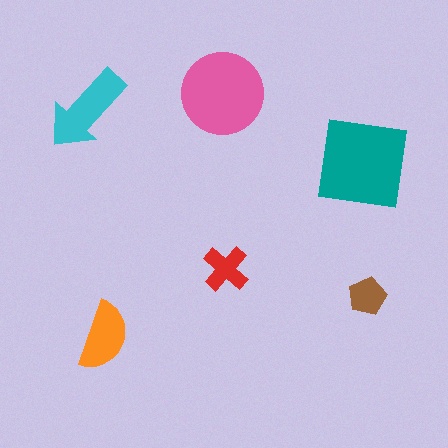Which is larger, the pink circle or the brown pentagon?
The pink circle.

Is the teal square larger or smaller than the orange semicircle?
Larger.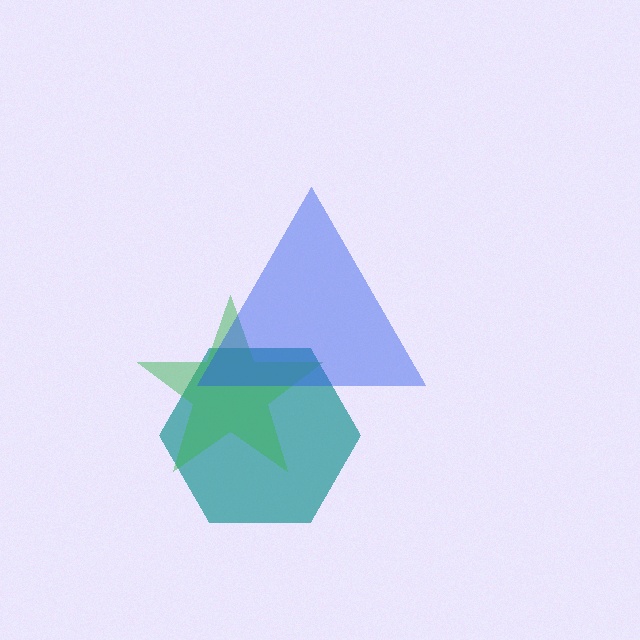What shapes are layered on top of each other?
The layered shapes are: a teal hexagon, a green star, a blue triangle.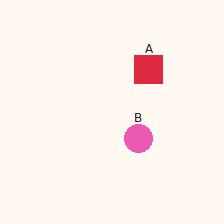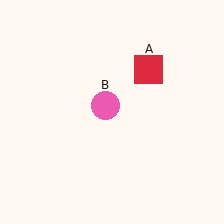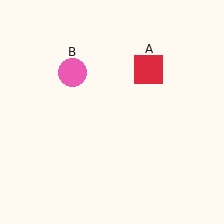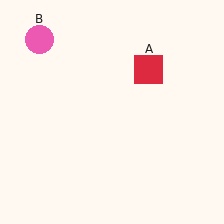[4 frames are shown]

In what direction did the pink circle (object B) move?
The pink circle (object B) moved up and to the left.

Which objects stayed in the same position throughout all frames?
Red square (object A) remained stationary.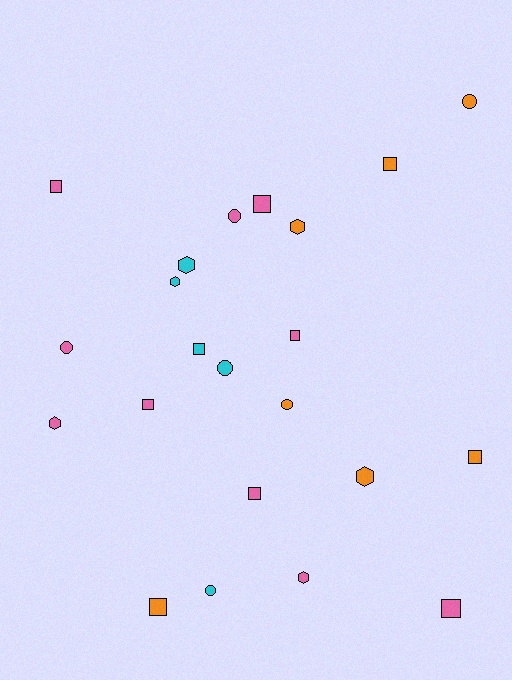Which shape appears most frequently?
Square, with 10 objects.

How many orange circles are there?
There are 2 orange circles.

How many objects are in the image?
There are 22 objects.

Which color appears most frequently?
Pink, with 10 objects.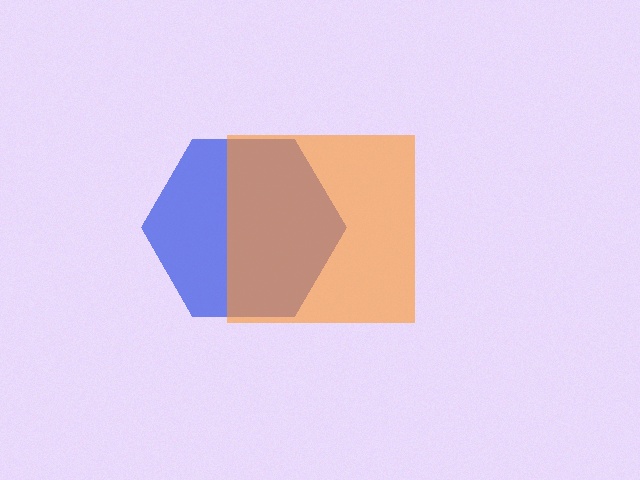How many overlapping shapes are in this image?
There are 2 overlapping shapes in the image.